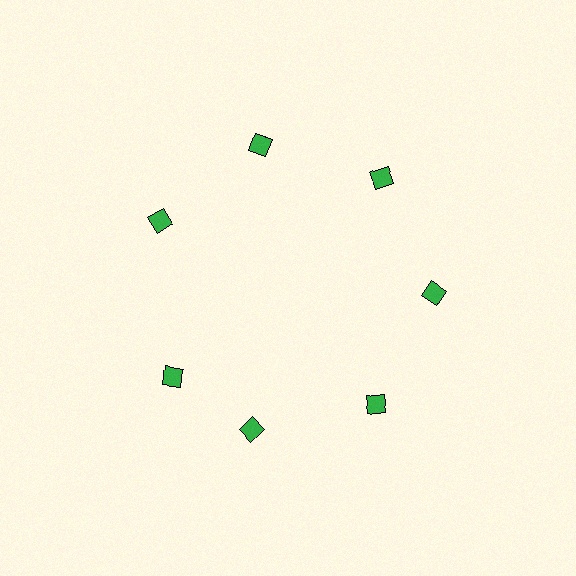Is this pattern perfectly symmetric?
No. The 7 green diamonds are arranged in a ring, but one element near the 8 o'clock position is rotated out of alignment along the ring, breaking the 7-fold rotational symmetry.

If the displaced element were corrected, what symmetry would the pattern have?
It would have 7-fold rotational symmetry — the pattern would map onto itself every 51 degrees.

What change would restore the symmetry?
The symmetry would be restored by rotating it back into even spacing with its neighbors so that all 7 diamonds sit at equal angles and equal distance from the center.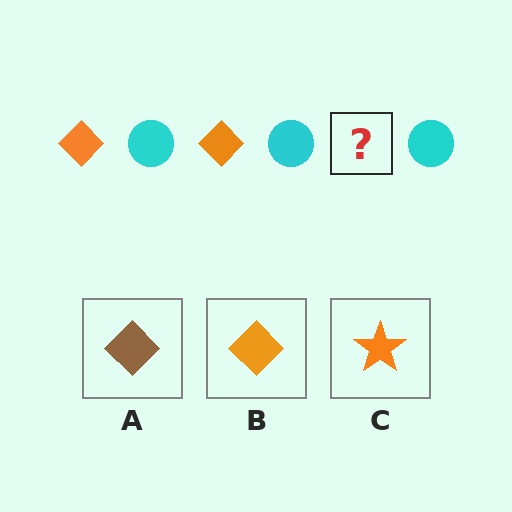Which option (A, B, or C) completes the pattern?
B.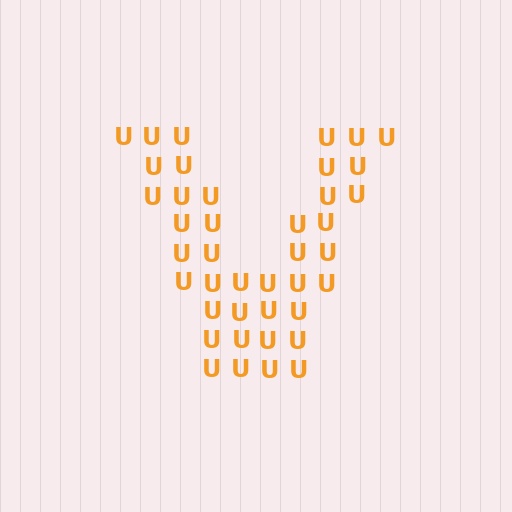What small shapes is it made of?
It is made of small letter U's.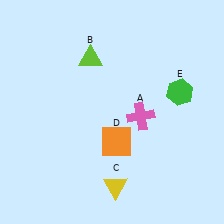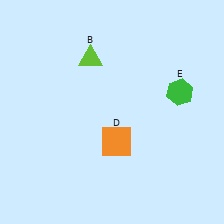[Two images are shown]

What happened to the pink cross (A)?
The pink cross (A) was removed in Image 2. It was in the bottom-right area of Image 1.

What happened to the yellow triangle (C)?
The yellow triangle (C) was removed in Image 2. It was in the bottom-right area of Image 1.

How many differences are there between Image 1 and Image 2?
There are 2 differences between the two images.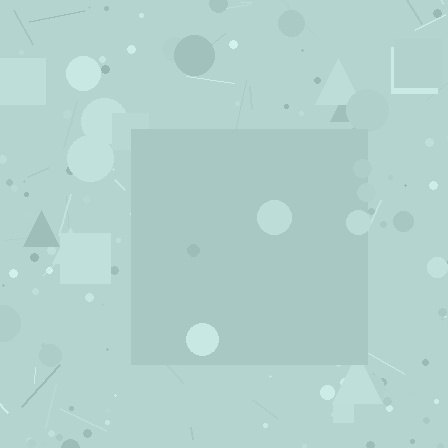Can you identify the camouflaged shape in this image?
The camouflaged shape is a square.